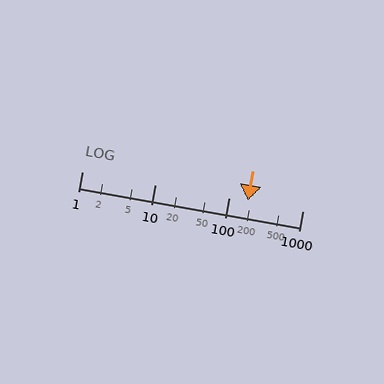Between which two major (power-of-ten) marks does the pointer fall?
The pointer is between 100 and 1000.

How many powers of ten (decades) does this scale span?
The scale spans 3 decades, from 1 to 1000.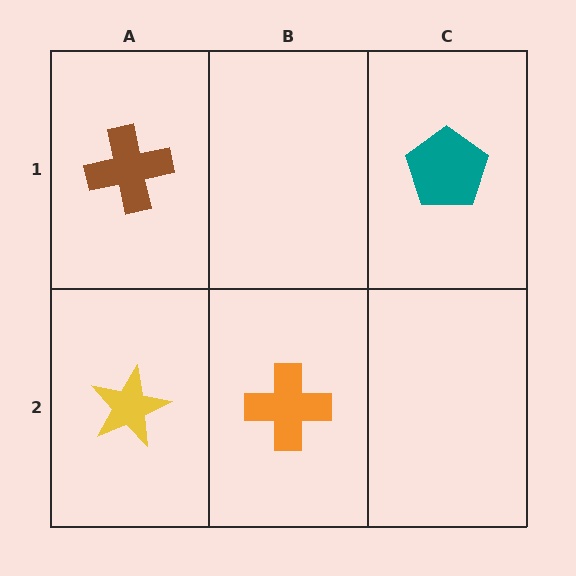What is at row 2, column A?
A yellow star.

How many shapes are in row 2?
2 shapes.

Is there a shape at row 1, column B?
No, that cell is empty.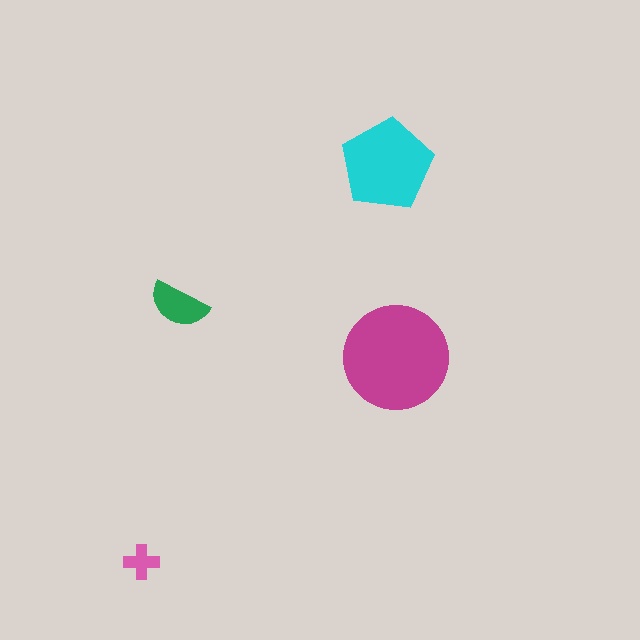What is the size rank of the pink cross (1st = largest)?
4th.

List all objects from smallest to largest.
The pink cross, the green semicircle, the cyan pentagon, the magenta circle.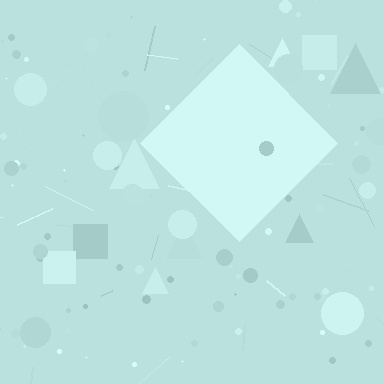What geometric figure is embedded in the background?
A diamond is embedded in the background.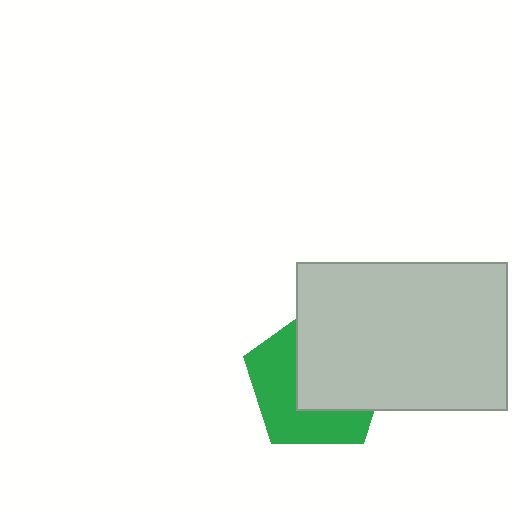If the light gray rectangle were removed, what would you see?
You would see the complete green pentagon.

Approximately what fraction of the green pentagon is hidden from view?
Roughly 54% of the green pentagon is hidden behind the light gray rectangle.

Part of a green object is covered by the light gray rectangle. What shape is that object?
It is a pentagon.